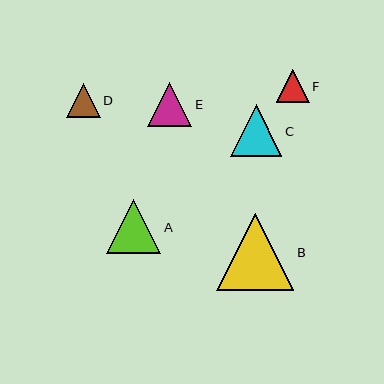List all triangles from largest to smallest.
From largest to smallest: B, A, C, E, D, F.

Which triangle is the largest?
Triangle B is the largest with a size of approximately 77 pixels.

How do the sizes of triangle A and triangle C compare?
Triangle A and triangle C are approximately the same size.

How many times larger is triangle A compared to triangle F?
Triangle A is approximately 1.6 times the size of triangle F.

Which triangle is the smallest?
Triangle F is the smallest with a size of approximately 33 pixels.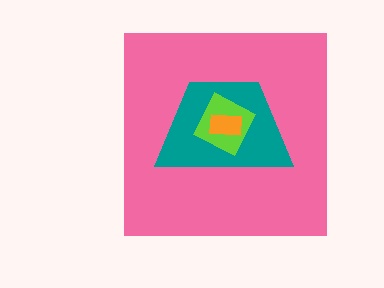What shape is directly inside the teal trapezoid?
The lime diamond.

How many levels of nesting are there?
4.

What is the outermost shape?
The pink square.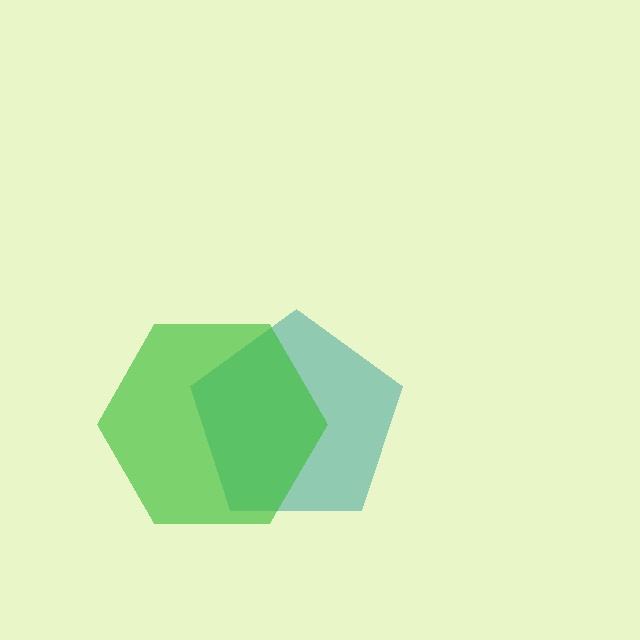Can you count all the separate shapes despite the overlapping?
Yes, there are 2 separate shapes.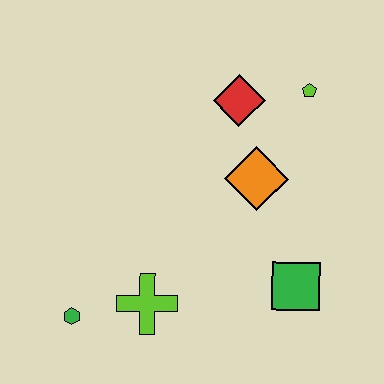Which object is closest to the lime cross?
The green hexagon is closest to the lime cross.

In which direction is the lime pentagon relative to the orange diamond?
The lime pentagon is above the orange diamond.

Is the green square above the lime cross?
Yes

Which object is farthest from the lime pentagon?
The green hexagon is farthest from the lime pentagon.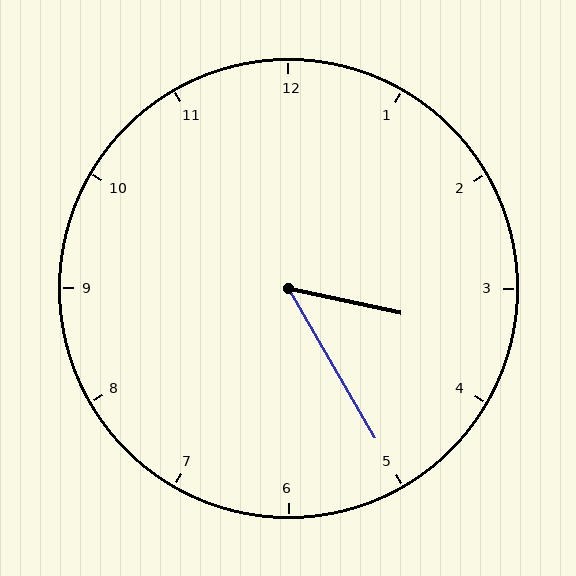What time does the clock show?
3:25.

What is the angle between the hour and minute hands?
Approximately 48 degrees.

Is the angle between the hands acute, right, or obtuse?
It is acute.